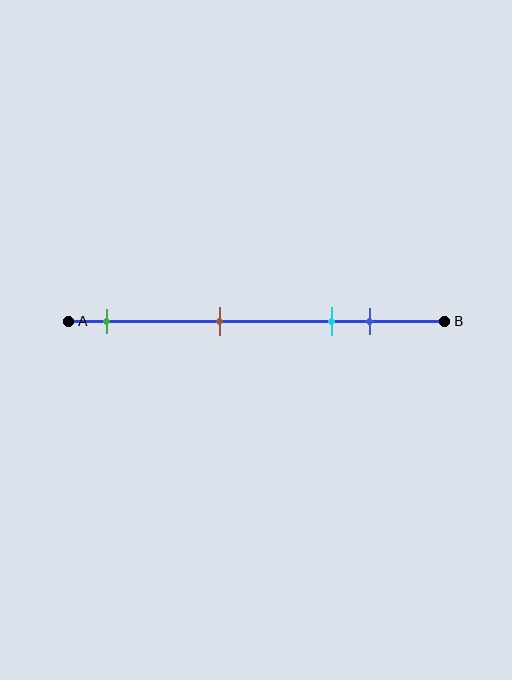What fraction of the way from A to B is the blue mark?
The blue mark is approximately 80% (0.8) of the way from A to B.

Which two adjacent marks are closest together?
The cyan and blue marks are the closest adjacent pair.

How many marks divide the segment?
There are 4 marks dividing the segment.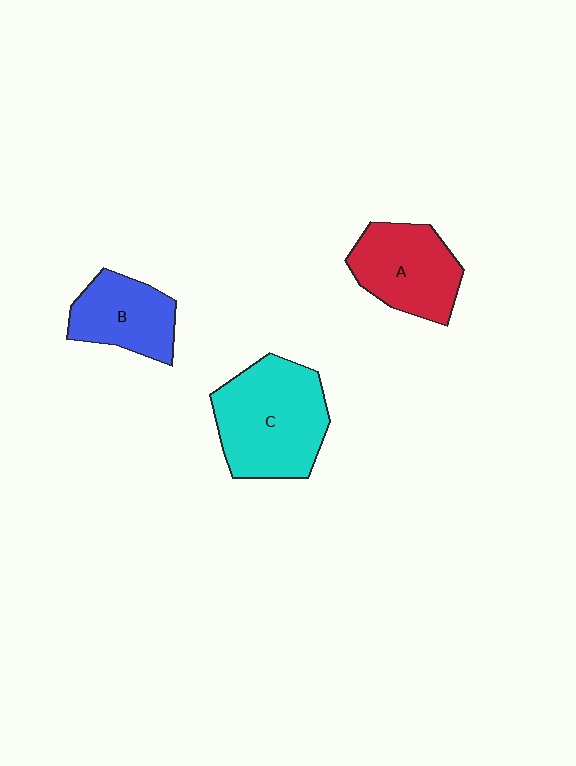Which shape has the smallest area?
Shape B (blue).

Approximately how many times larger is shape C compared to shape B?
Approximately 1.6 times.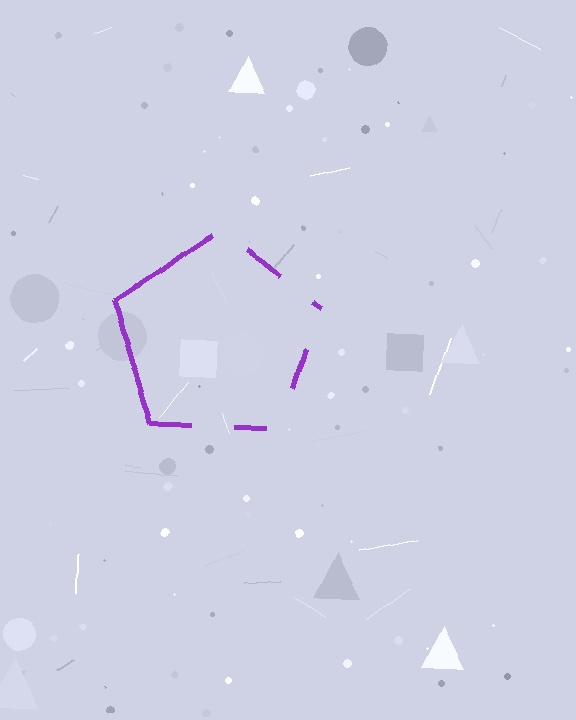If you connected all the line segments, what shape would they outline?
They would outline a pentagon.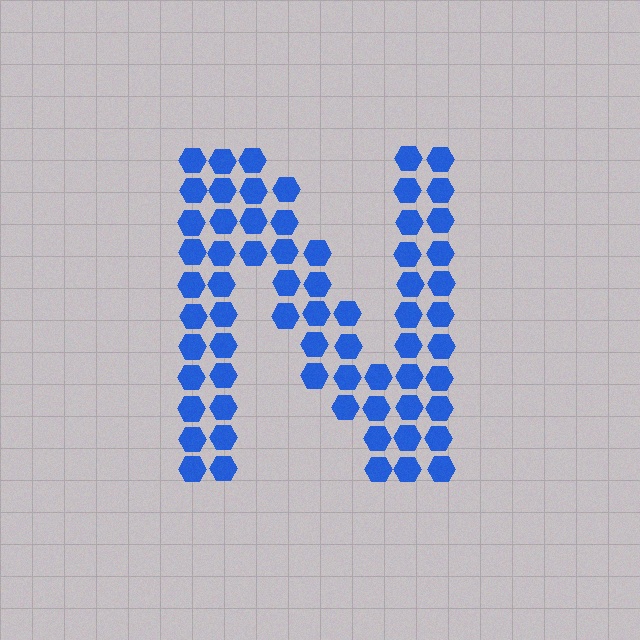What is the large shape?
The large shape is the letter N.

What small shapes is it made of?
It is made of small hexagons.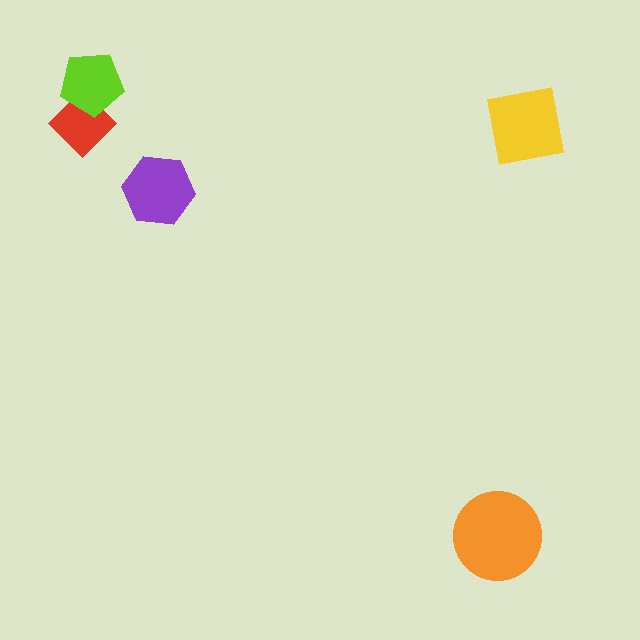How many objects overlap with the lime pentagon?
1 object overlaps with the lime pentagon.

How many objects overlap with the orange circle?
0 objects overlap with the orange circle.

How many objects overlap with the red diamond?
1 object overlaps with the red diamond.